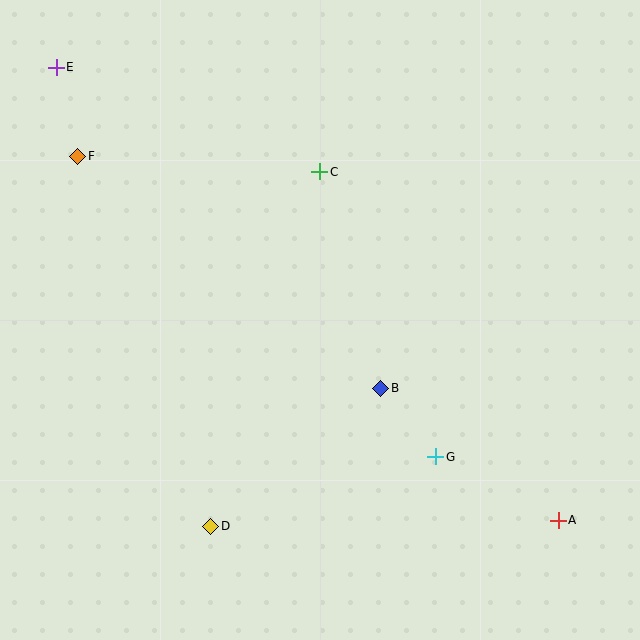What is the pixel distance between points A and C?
The distance between A and C is 422 pixels.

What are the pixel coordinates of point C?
Point C is at (320, 172).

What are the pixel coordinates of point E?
Point E is at (56, 67).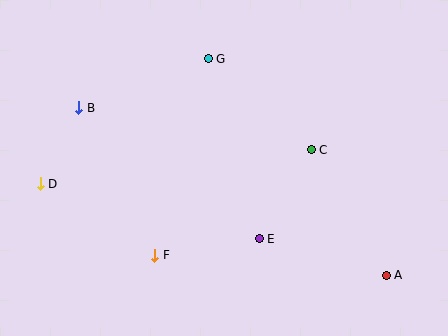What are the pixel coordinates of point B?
Point B is at (79, 108).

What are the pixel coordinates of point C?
Point C is at (311, 150).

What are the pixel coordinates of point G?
Point G is at (208, 59).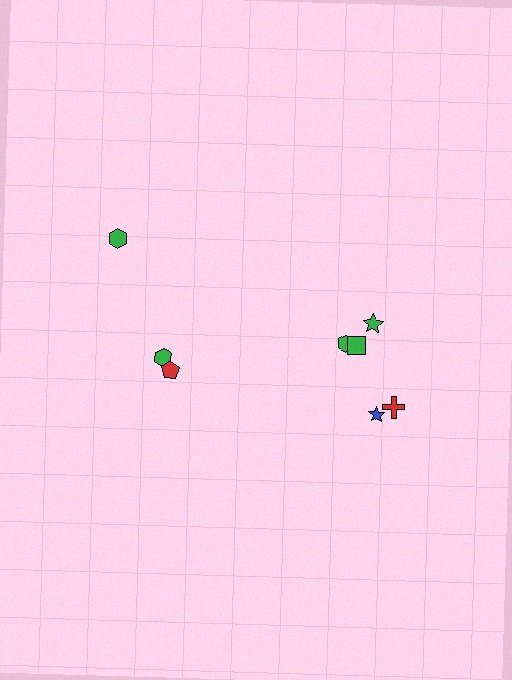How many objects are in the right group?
There are 5 objects.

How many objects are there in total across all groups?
There are 8 objects.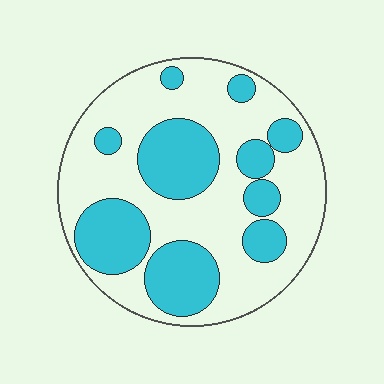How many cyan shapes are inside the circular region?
10.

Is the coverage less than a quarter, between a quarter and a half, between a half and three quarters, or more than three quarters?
Between a quarter and a half.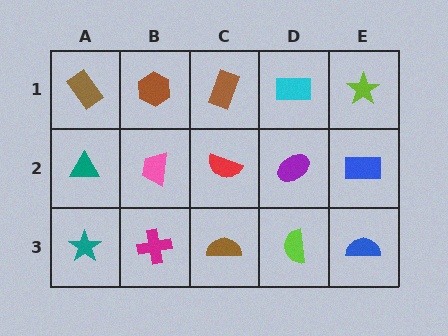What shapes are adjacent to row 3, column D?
A purple ellipse (row 2, column D), a brown semicircle (row 3, column C), a blue semicircle (row 3, column E).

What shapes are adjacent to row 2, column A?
A brown rectangle (row 1, column A), a teal star (row 3, column A), a pink trapezoid (row 2, column B).